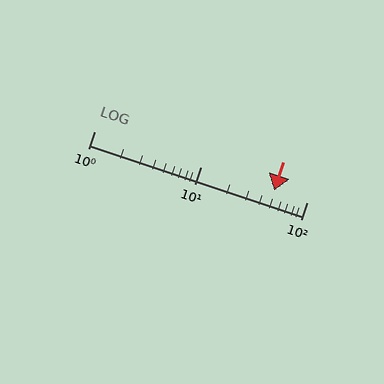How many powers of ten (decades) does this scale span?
The scale spans 2 decades, from 1 to 100.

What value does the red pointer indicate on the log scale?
The pointer indicates approximately 49.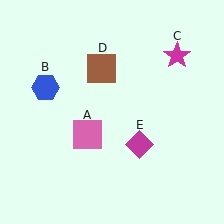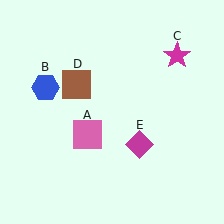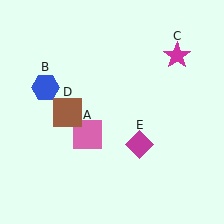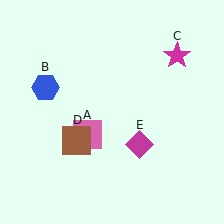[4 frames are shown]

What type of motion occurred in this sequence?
The brown square (object D) rotated counterclockwise around the center of the scene.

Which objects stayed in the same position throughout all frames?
Pink square (object A) and blue hexagon (object B) and magenta star (object C) and magenta diamond (object E) remained stationary.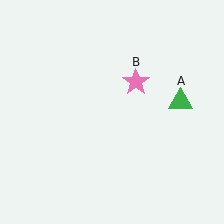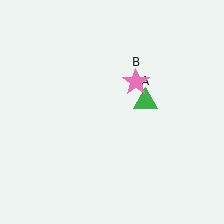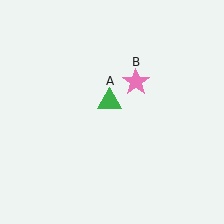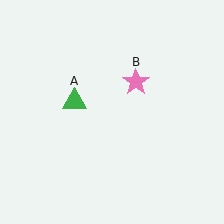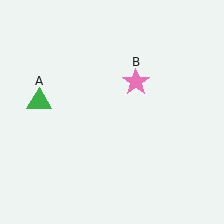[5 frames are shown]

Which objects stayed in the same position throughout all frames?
Pink star (object B) remained stationary.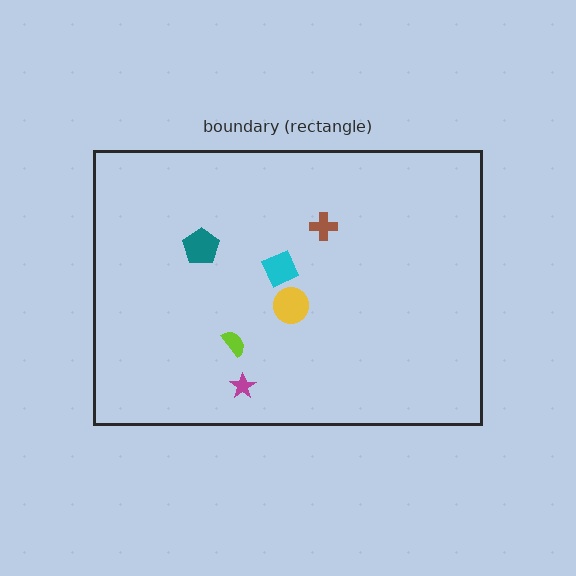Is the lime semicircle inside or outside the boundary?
Inside.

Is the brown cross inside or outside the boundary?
Inside.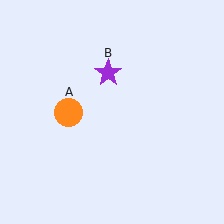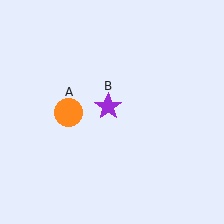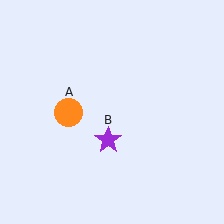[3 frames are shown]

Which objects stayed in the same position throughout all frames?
Orange circle (object A) remained stationary.